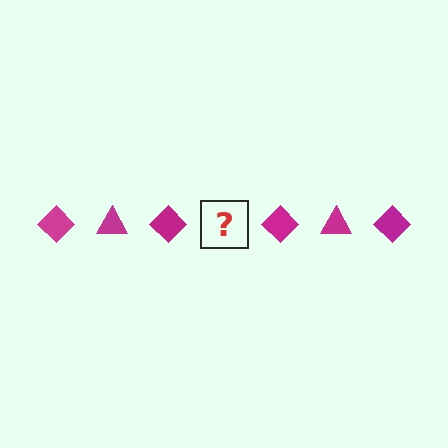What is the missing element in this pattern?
The missing element is a magenta triangle.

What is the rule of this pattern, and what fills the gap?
The rule is that the pattern cycles through diamond, triangle shapes in magenta. The gap should be filled with a magenta triangle.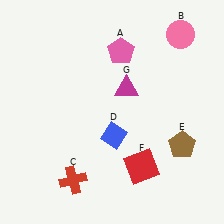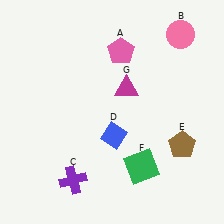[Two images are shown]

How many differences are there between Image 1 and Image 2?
There are 2 differences between the two images.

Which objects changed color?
C changed from red to purple. F changed from red to green.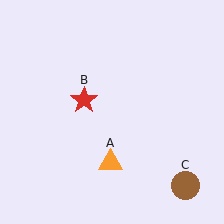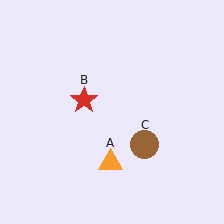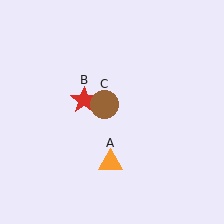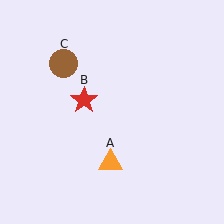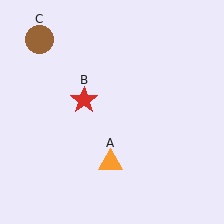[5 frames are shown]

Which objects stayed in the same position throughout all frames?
Orange triangle (object A) and red star (object B) remained stationary.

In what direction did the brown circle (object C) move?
The brown circle (object C) moved up and to the left.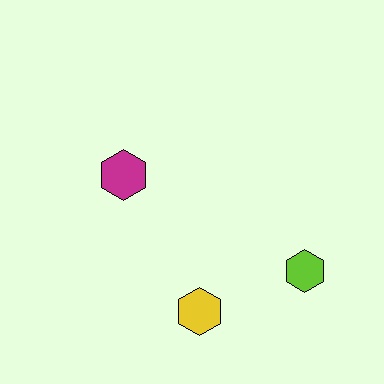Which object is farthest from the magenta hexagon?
The lime hexagon is farthest from the magenta hexagon.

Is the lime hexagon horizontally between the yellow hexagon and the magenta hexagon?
No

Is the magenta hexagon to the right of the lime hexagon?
No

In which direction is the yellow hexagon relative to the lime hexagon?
The yellow hexagon is to the left of the lime hexagon.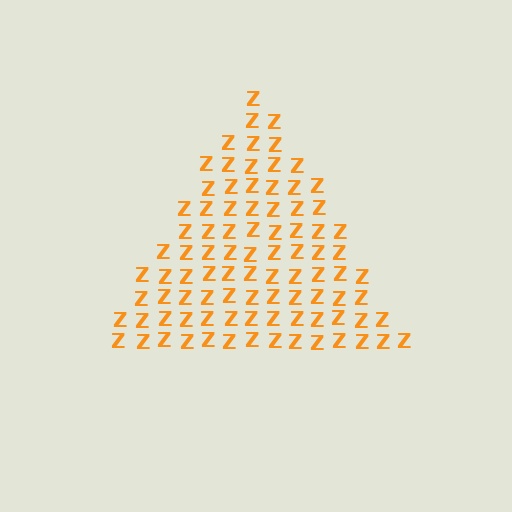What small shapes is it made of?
It is made of small letter Z's.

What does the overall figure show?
The overall figure shows a triangle.